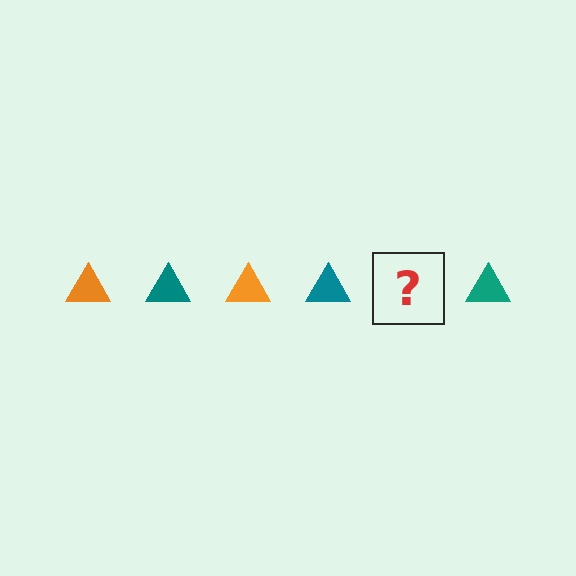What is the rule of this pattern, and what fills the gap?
The rule is that the pattern cycles through orange, teal triangles. The gap should be filled with an orange triangle.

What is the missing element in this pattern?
The missing element is an orange triangle.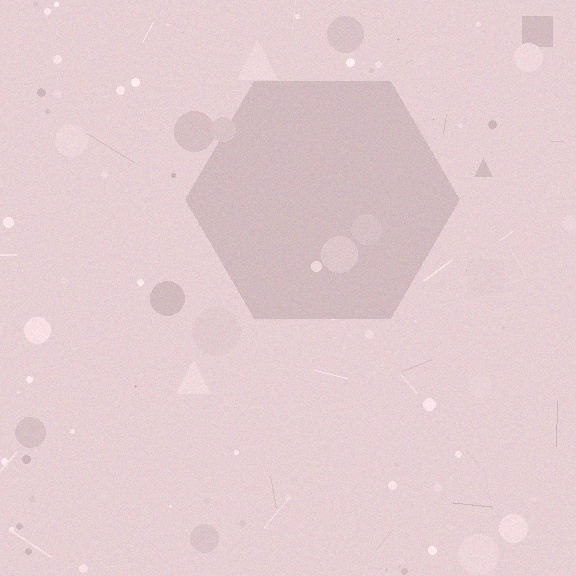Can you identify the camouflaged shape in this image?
The camouflaged shape is a hexagon.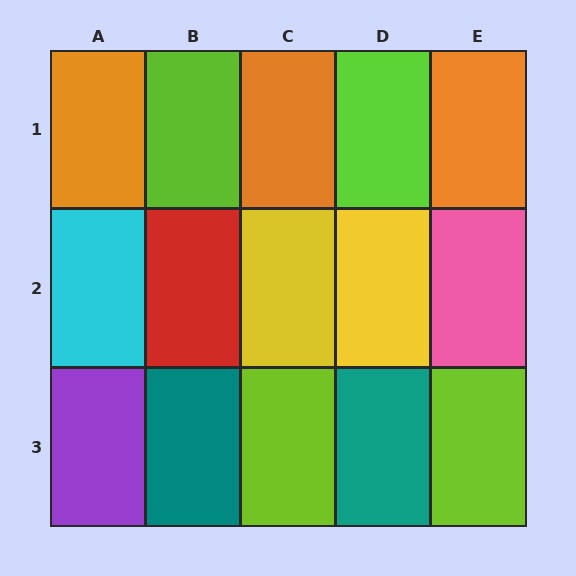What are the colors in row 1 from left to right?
Orange, lime, orange, lime, orange.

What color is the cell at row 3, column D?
Teal.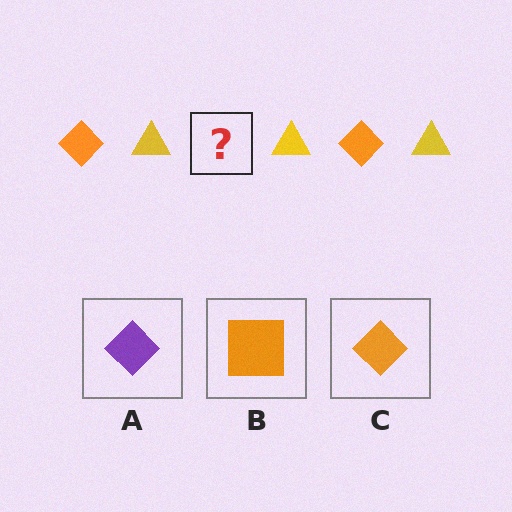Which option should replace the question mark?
Option C.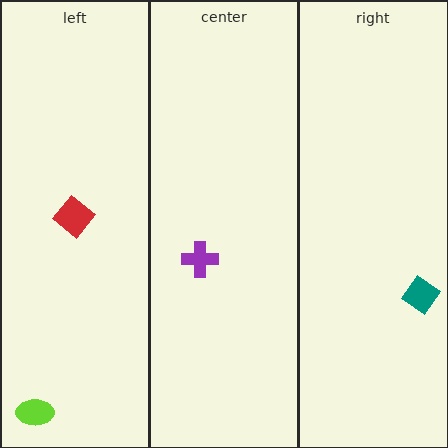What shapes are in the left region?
The lime ellipse, the red diamond.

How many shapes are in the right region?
1.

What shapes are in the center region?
The purple cross.